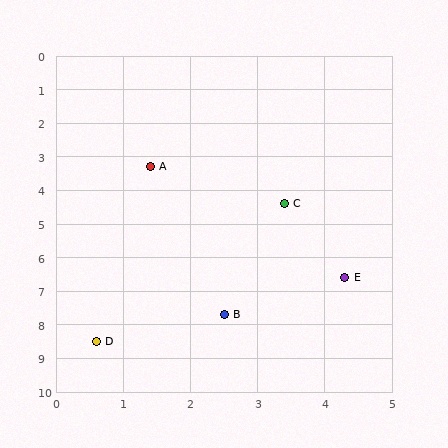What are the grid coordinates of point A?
Point A is at approximately (1.4, 3.3).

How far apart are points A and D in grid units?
Points A and D are about 5.3 grid units apart.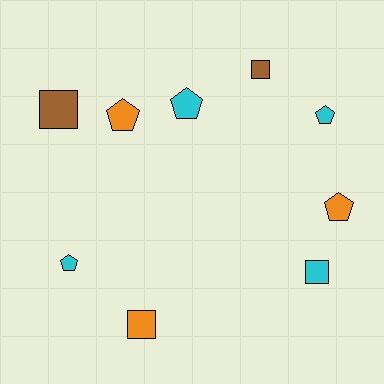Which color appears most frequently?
Cyan, with 4 objects.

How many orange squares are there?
There is 1 orange square.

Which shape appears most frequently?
Pentagon, with 5 objects.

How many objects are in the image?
There are 9 objects.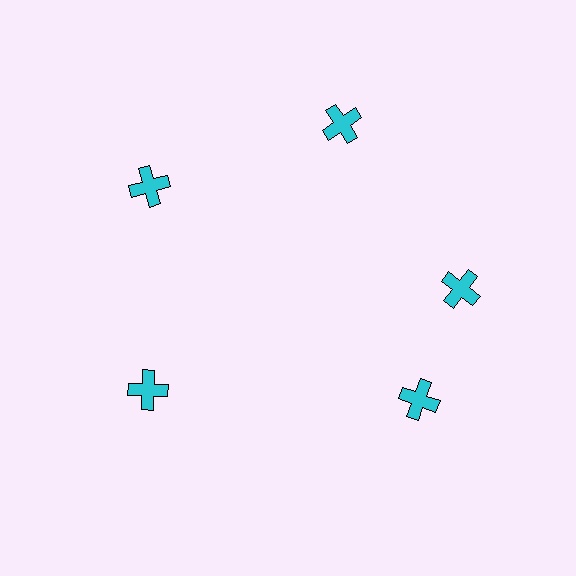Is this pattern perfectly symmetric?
No. The 5 cyan crosses are arranged in a ring, but one element near the 5 o'clock position is rotated out of alignment along the ring, breaking the 5-fold rotational symmetry.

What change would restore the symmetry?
The symmetry would be restored by rotating it back into even spacing with its neighbors so that all 5 crosses sit at equal angles and equal distance from the center.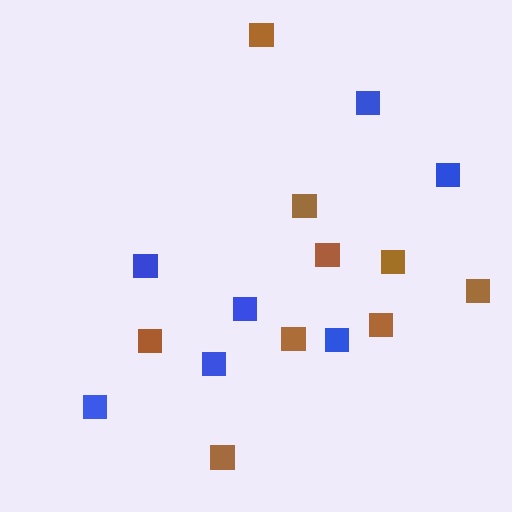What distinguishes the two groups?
There are 2 groups: one group of brown squares (9) and one group of blue squares (7).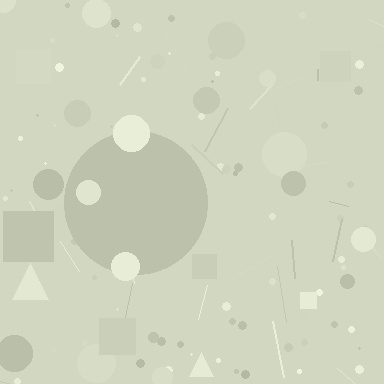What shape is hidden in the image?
A circle is hidden in the image.